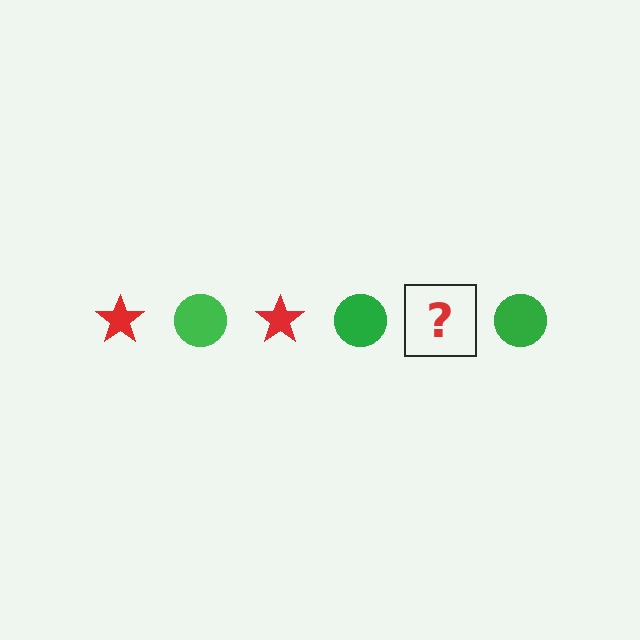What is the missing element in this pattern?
The missing element is a red star.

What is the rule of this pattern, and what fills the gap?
The rule is that the pattern alternates between red star and green circle. The gap should be filled with a red star.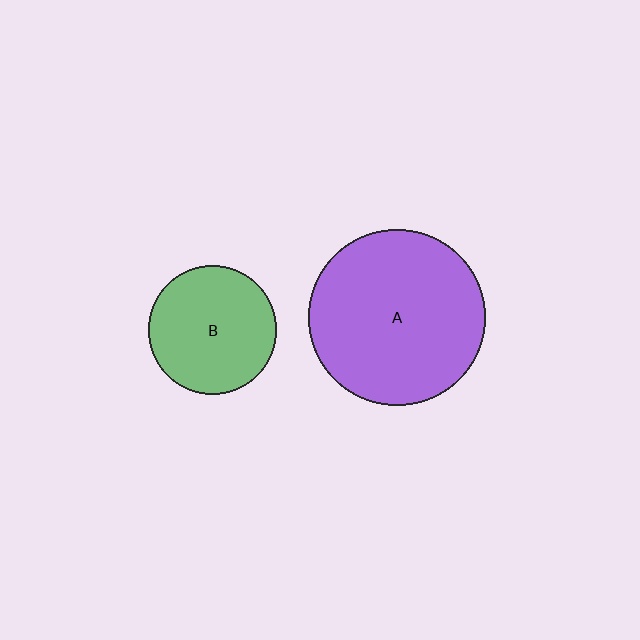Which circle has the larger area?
Circle A (purple).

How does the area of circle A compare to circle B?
Approximately 1.9 times.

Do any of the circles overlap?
No, none of the circles overlap.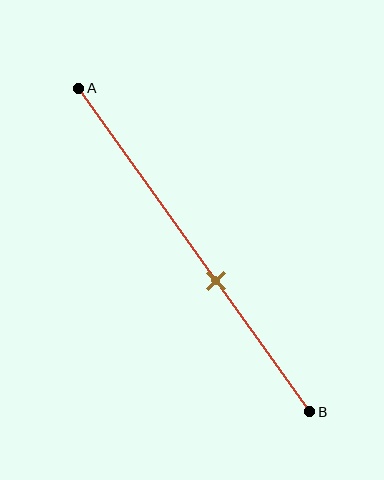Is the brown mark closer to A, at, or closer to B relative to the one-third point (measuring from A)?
The brown mark is closer to point B than the one-third point of segment AB.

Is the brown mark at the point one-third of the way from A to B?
No, the mark is at about 60% from A, not at the 33% one-third point.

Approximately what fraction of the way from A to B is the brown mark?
The brown mark is approximately 60% of the way from A to B.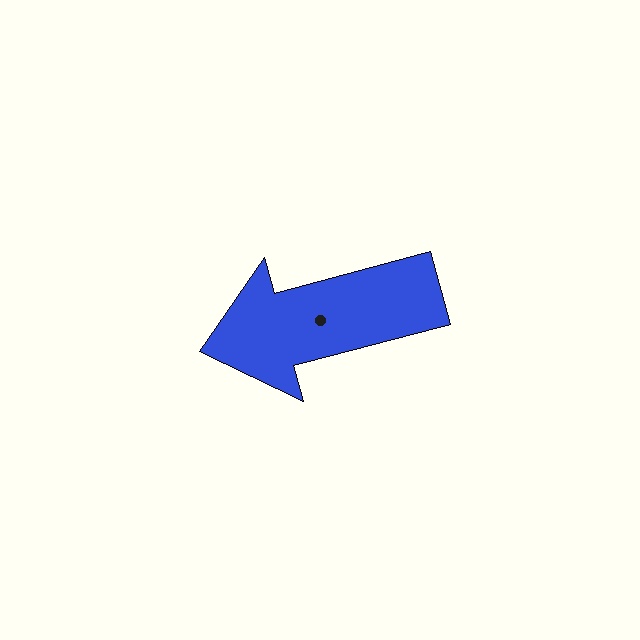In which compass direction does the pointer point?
West.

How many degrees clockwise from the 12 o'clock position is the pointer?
Approximately 255 degrees.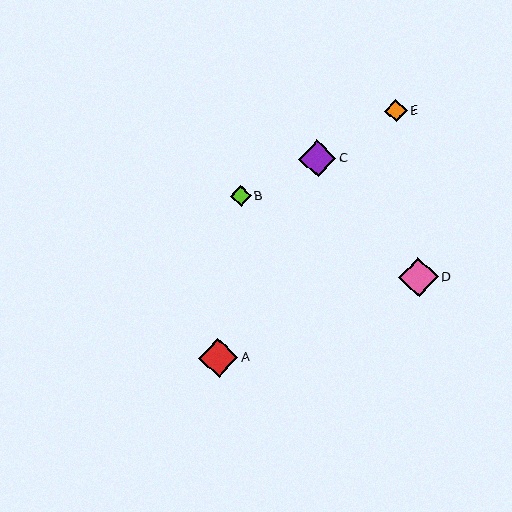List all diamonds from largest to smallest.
From largest to smallest: D, A, C, E, B.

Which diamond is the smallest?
Diamond B is the smallest with a size of approximately 20 pixels.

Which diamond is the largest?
Diamond D is the largest with a size of approximately 40 pixels.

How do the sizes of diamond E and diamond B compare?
Diamond E and diamond B are approximately the same size.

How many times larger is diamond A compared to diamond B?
Diamond A is approximately 1.9 times the size of diamond B.